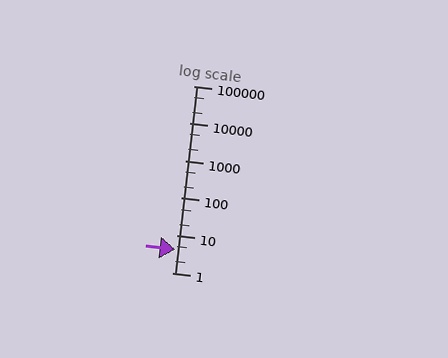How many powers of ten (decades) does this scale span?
The scale spans 5 decades, from 1 to 100000.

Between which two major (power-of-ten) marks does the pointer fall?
The pointer is between 1 and 10.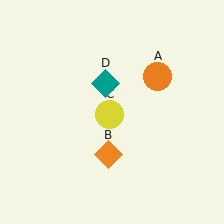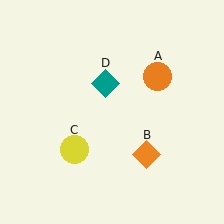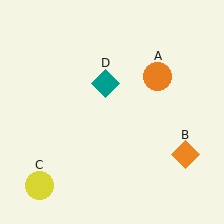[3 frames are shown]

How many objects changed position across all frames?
2 objects changed position: orange diamond (object B), yellow circle (object C).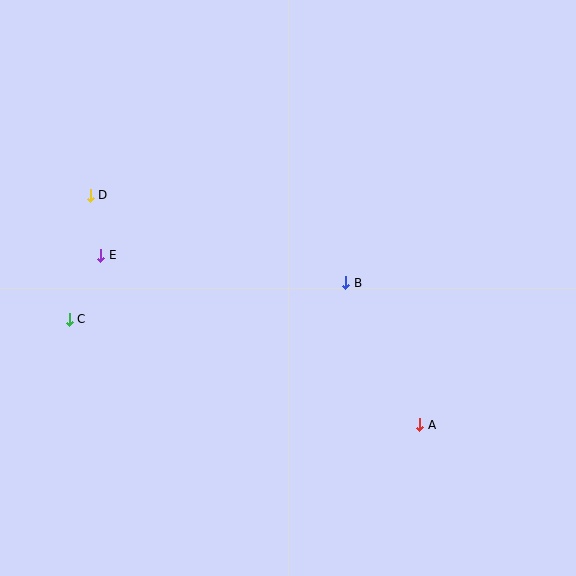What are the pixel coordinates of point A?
Point A is at (420, 425).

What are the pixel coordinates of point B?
Point B is at (346, 283).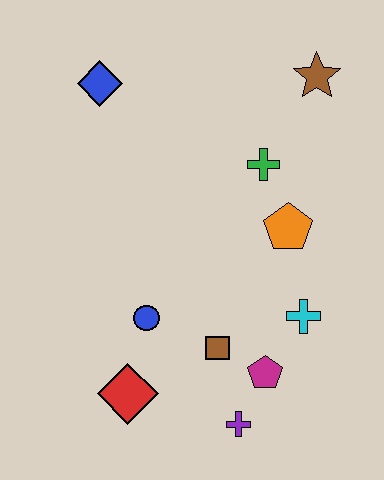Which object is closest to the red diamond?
The blue circle is closest to the red diamond.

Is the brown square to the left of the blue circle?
No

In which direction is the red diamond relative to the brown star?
The red diamond is below the brown star.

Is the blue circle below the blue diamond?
Yes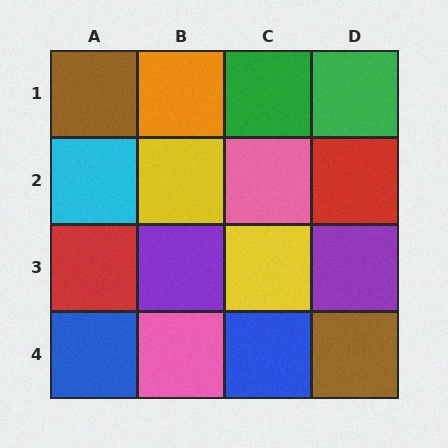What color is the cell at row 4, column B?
Pink.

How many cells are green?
2 cells are green.